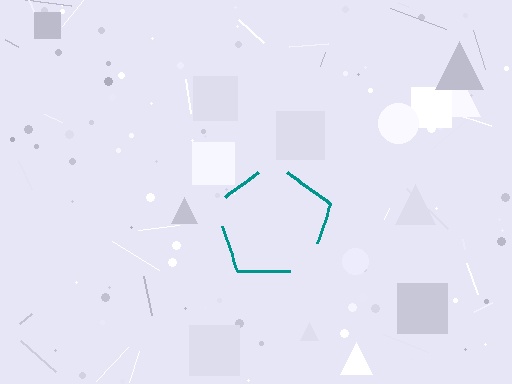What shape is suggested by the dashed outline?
The dashed outline suggests a pentagon.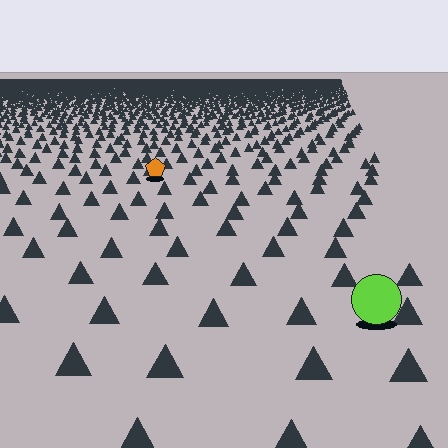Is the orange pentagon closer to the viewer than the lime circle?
No. The lime circle is closer — you can tell from the texture gradient: the ground texture is coarser near it.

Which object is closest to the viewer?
The lime circle is closest. The texture marks near it are larger and more spread out.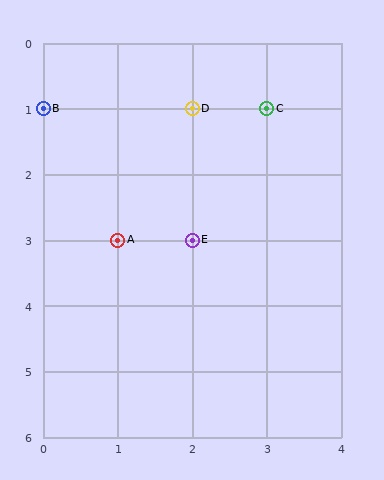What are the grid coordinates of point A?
Point A is at grid coordinates (1, 3).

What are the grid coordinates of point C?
Point C is at grid coordinates (3, 1).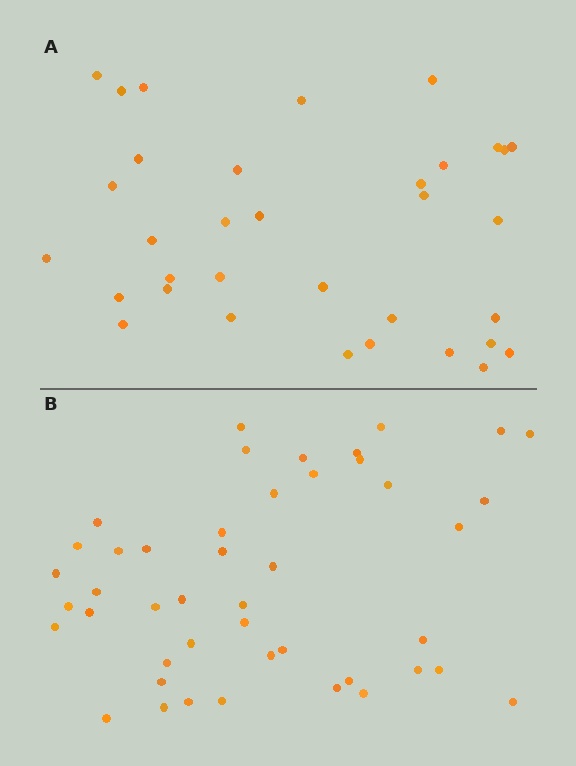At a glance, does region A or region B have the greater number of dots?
Region B (the bottom region) has more dots.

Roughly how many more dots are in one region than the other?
Region B has roughly 12 or so more dots than region A.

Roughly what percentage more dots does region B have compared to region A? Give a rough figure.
About 30% more.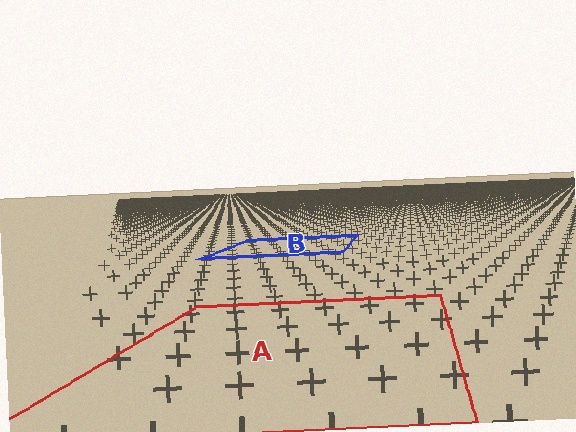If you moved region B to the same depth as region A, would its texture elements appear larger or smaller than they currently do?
They would appear larger. At a closer depth, the same texture elements are projected at a bigger on-screen size.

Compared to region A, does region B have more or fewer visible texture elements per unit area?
Region B has more texture elements per unit area — they are packed more densely because it is farther away.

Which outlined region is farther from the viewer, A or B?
Region B is farther from the viewer — the texture elements inside it appear smaller and more densely packed.